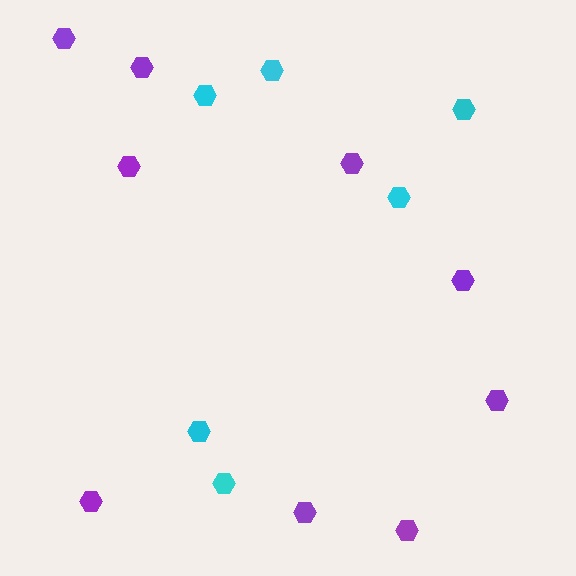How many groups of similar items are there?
There are 2 groups: one group of cyan hexagons (6) and one group of purple hexagons (9).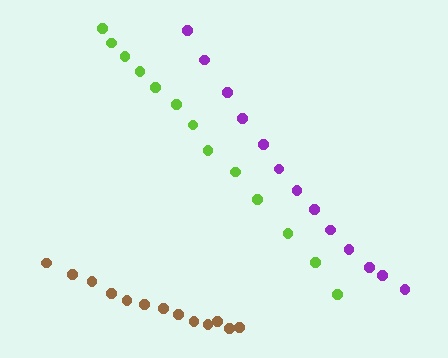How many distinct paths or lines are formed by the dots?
There are 3 distinct paths.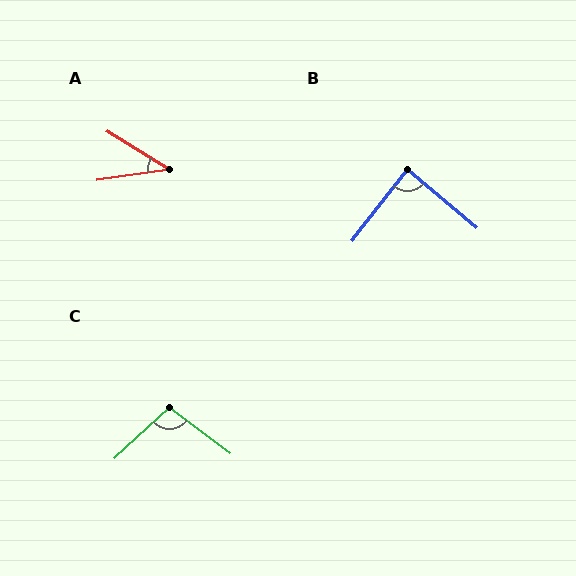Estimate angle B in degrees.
Approximately 88 degrees.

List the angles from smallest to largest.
A (40°), B (88°), C (100°).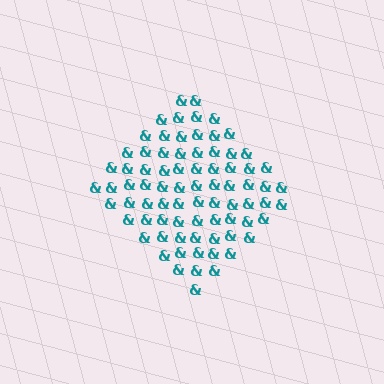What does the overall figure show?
The overall figure shows a diamond.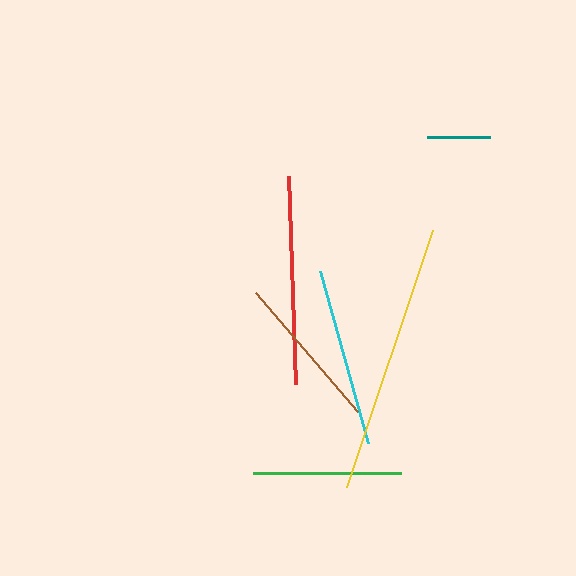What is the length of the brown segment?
The brown segment is approximately 157 pixels long.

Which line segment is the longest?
The yellow line is the longest at approximately 271 pixels.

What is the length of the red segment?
The red segment is approximately 208 pixels long.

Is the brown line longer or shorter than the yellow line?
The yellow line is longer than the brown line.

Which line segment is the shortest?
The teal line is the shortest at approximately 62 pixels.